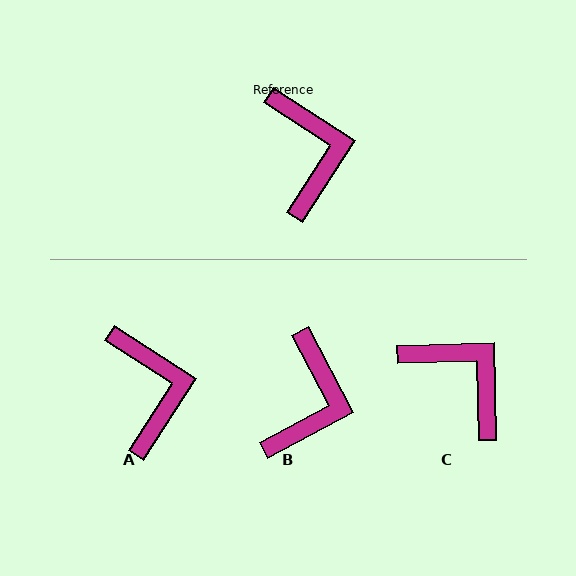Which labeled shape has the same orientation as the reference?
A.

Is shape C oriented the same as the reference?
No, it is off by about 34 degrees.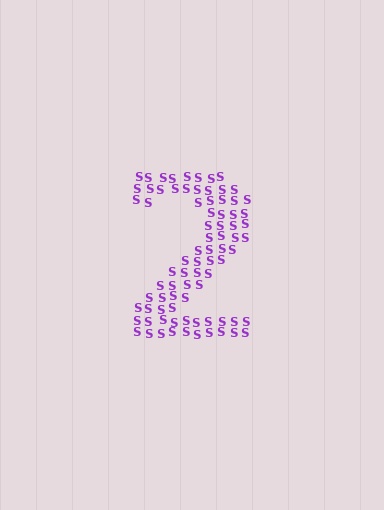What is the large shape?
The large shape is the digit 2.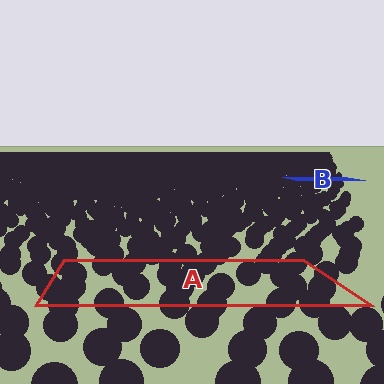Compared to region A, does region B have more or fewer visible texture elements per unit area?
Region B has more texture elements per unit area — they are packed more densely because it is farther away.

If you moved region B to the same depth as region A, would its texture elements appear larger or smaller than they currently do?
They would appear larger. At a closer depth, the same texture elements are projected at a bigger on-screen size.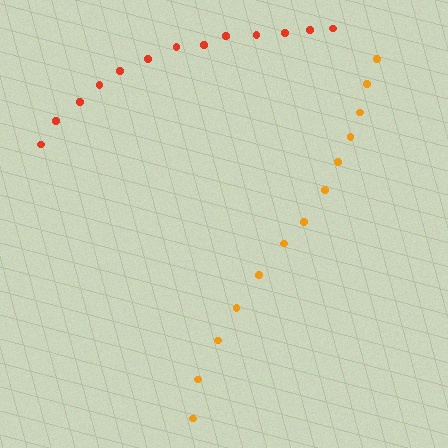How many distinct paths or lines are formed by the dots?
There are 2 distinct paths.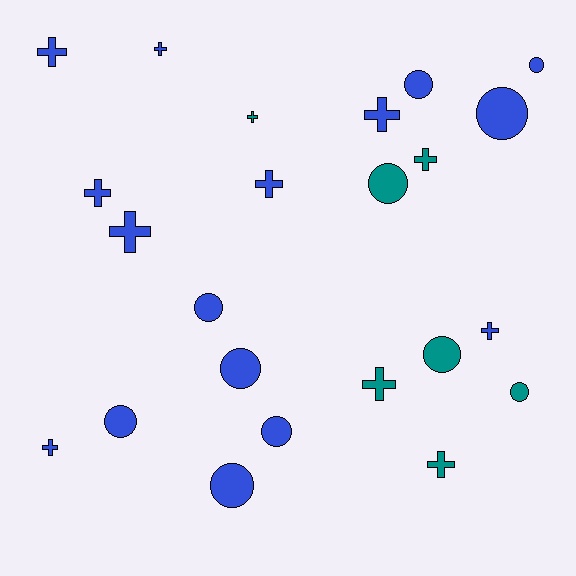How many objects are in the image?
There are 23 objects.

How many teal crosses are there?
There are 4 teal crosses.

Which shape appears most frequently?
Cross, with 12 objects.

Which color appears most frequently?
Blue, with 16 objects.